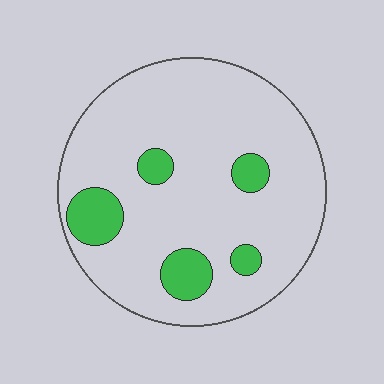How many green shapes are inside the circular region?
5.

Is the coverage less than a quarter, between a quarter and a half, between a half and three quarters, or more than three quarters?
Less than a quarter.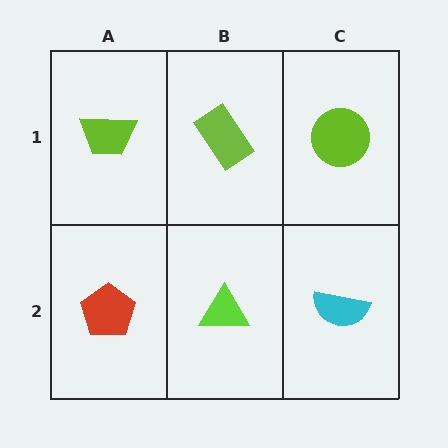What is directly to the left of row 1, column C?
A lime rectangle.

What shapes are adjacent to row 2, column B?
A lime rectangle (row 1, column B), a red pentagon (row 2, column A), a cyan semicircle (row 2, column C).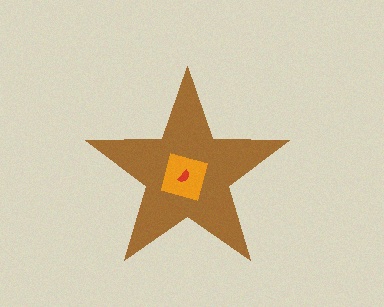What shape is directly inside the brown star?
The orange square.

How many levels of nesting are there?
3.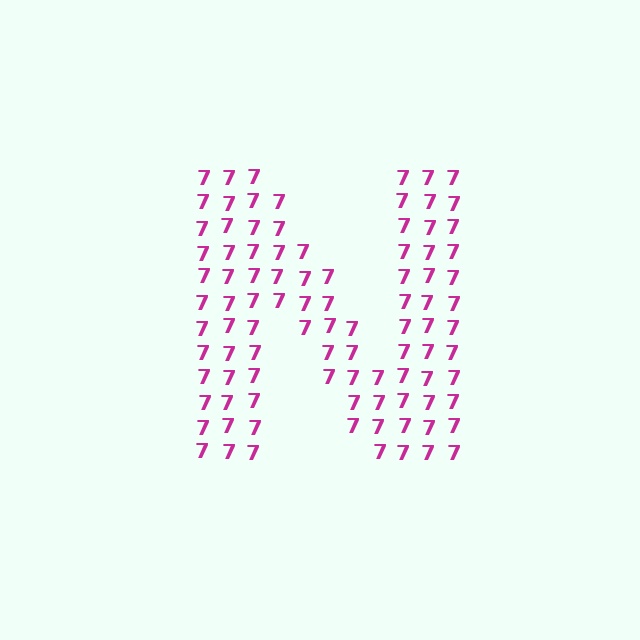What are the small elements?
The small elements are digit 7's.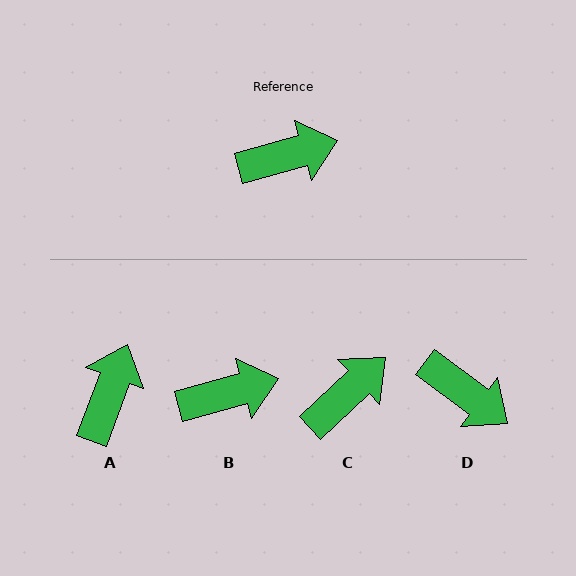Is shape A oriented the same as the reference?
No, it is off by about 54 degrees.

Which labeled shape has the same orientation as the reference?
B.